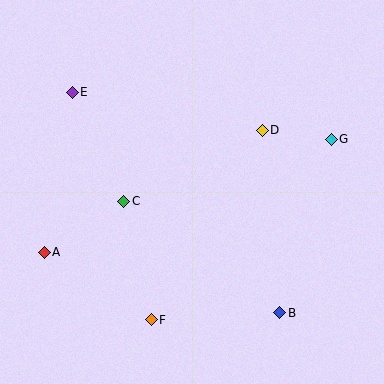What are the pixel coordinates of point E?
Point E is at (72, 92).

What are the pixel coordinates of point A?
Point A is at (44, 252).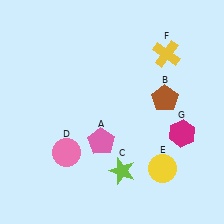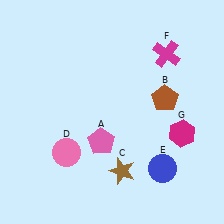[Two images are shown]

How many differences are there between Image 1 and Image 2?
There are 3 differences between the two images.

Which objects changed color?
C changed from lime to brown. E changed from yellow to blue. F changed from yellow to magenta.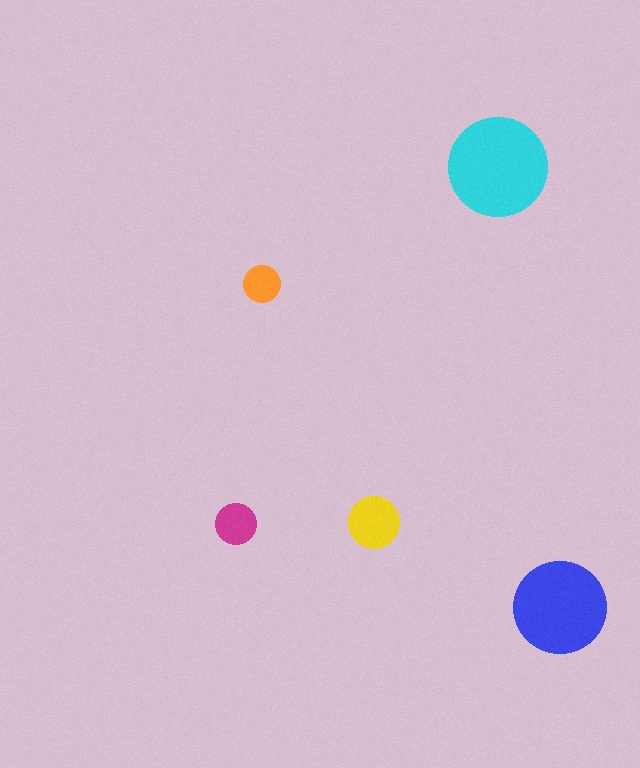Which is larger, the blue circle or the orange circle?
The blue one.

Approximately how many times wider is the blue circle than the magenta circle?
About 2.5 times wider.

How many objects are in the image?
There are 5 objects in the image.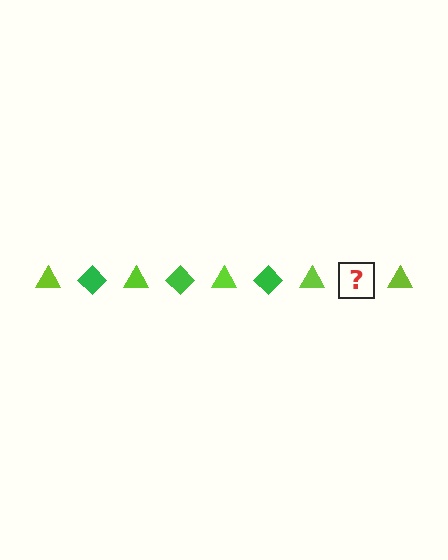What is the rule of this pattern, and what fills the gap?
The rule is that the pattern alternates between lime triangle and green diamond. The gap should be filled with a green diamond.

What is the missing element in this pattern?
The missing element is a green diamond.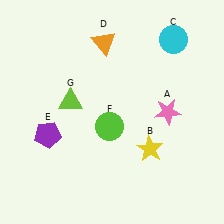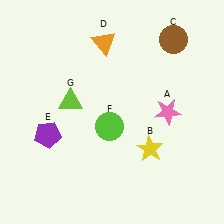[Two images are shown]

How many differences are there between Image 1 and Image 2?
There is 1 difference between the two images.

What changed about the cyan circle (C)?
In Image 1, C is cyan. In Image 2, it changed to brown.